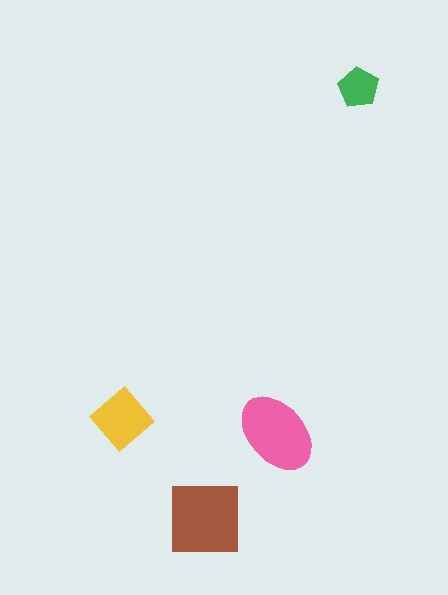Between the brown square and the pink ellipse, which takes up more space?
The brown square.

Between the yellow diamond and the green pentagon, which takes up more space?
The yellow diamond.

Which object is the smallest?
The green pentagon.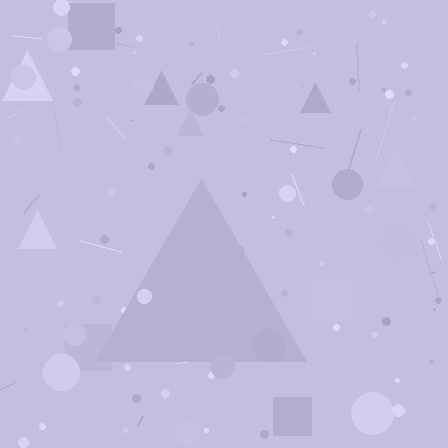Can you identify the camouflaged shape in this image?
The camouflaged shape is a triangle.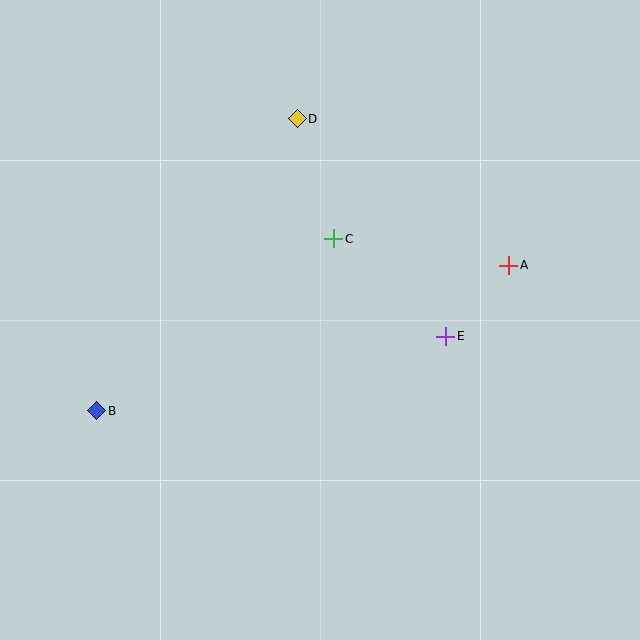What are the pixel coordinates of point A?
Point A is at (509, 265).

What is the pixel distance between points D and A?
The distance between D and A is 257 pixels.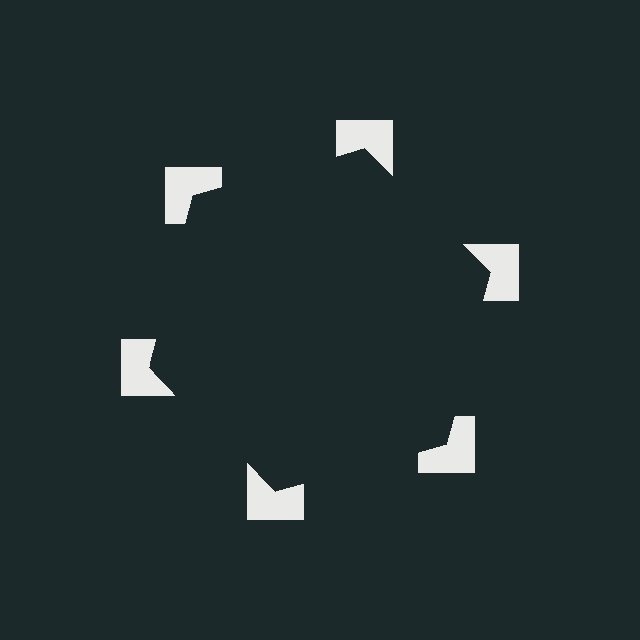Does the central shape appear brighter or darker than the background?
It typically appears slightly darker than the background, even though no actual brightness change is drawn.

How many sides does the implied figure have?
6 sides.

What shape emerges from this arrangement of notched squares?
An illusory hexagon — its edges are inferred from the aligned wedge cuts in the notched squares, not physically drawn.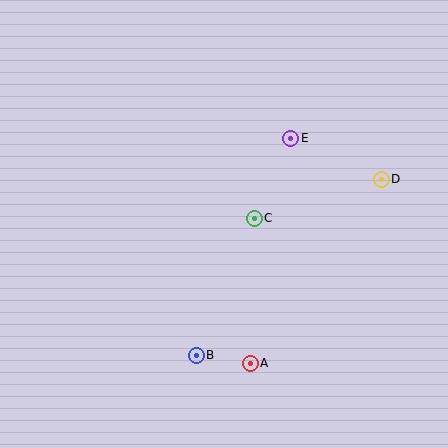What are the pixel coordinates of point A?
Point A is at (250, 363).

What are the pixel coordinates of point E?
Point E is at (291, 138).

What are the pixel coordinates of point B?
Point B is at (196, 355).